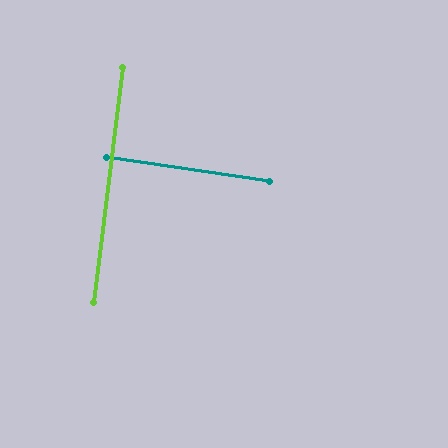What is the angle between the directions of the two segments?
Approximately 89 degrees.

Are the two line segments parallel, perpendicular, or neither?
Perpendicular — they meet at approximately 89°.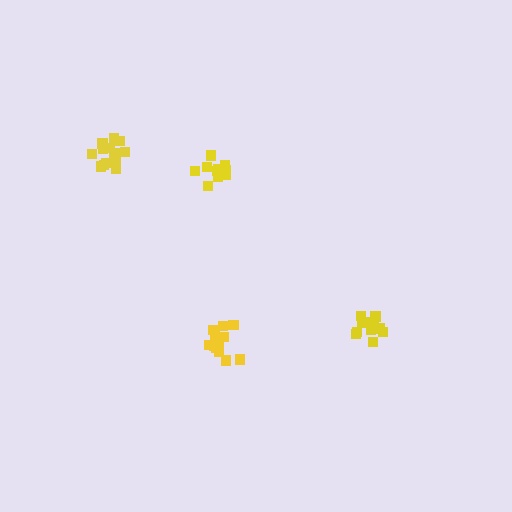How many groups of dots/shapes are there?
There are 4 groups.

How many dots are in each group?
Group 1: 12 dots, Group 2: 14 dots, Group 3: 14 dots, Group 4: 12 dots (52 total).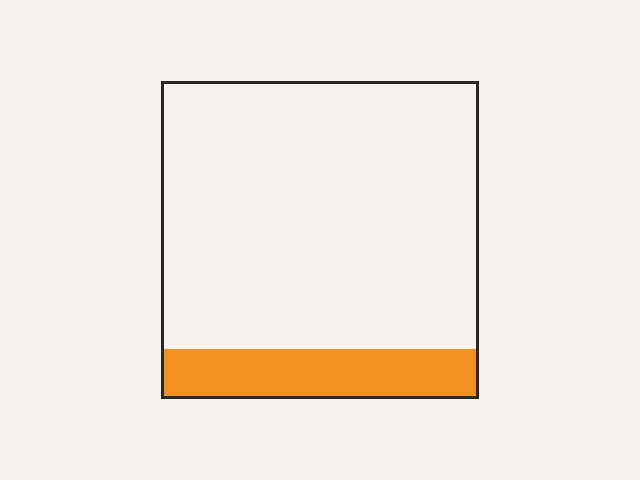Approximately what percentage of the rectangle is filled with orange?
Approximately 15%.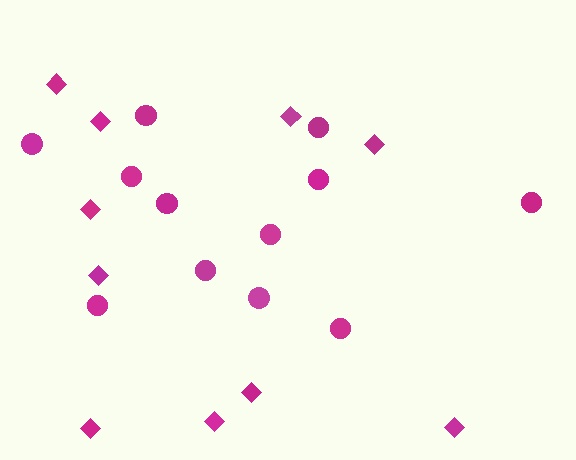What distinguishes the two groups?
There are 2 groups: one group of diamonds (10) and one group of circles (12).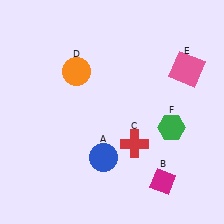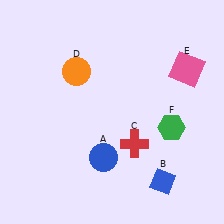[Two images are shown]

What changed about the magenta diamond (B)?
In Image 1, B is magenta. In Image 2, it changed to blue.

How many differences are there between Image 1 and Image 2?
There is 1 difference between the two images.